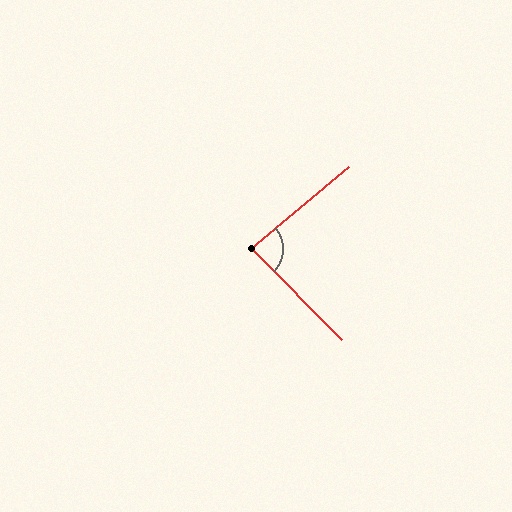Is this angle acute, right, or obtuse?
It is approximately a right angle.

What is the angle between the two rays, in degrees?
Approximately 85 degrees.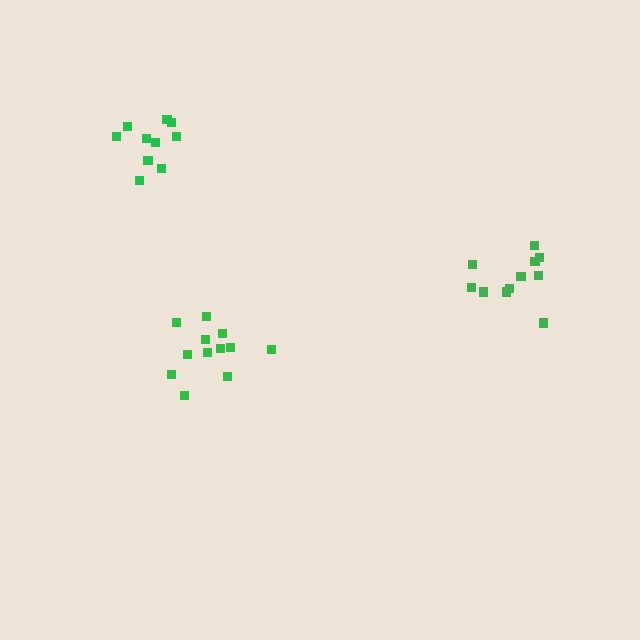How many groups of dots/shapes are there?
There are 3 groups.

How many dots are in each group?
Group 1: 10 dots, Group 2: 12 dots, Group 3: 11 dots (33 total).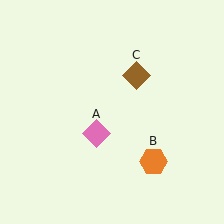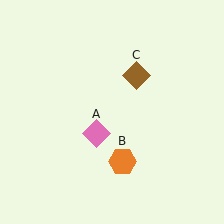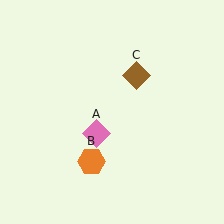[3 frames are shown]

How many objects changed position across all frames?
1 object changed position: orange hexagon (object B).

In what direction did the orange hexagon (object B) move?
The orange hexagon (object B) moved left.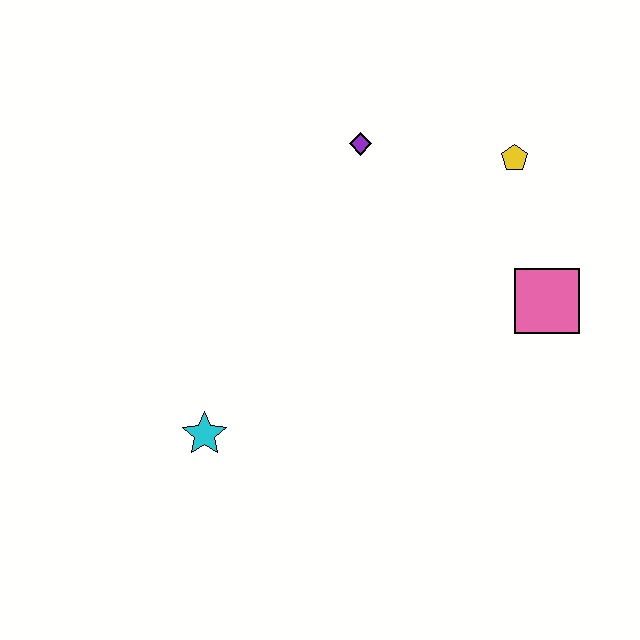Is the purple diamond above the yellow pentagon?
Yes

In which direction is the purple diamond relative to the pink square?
The purple diamond is to the left of the pink square.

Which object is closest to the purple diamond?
The yellow pentagon is closest to the purple diamond.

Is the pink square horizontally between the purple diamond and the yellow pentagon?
No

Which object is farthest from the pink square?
The cyan star is farthest from the pink square.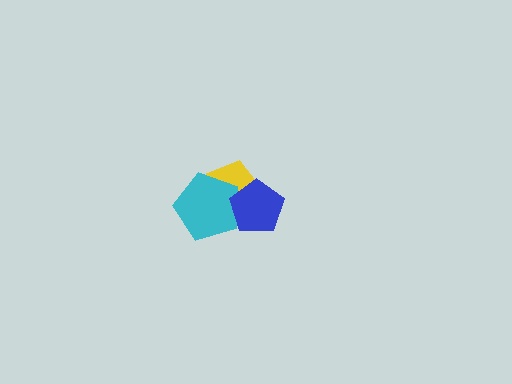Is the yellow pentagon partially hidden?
Yes, it is partially covered by another shape.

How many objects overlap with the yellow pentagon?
2 objects overlap with the yellow pentagon.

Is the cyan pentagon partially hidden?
Yes, it is partially covered by another shape.